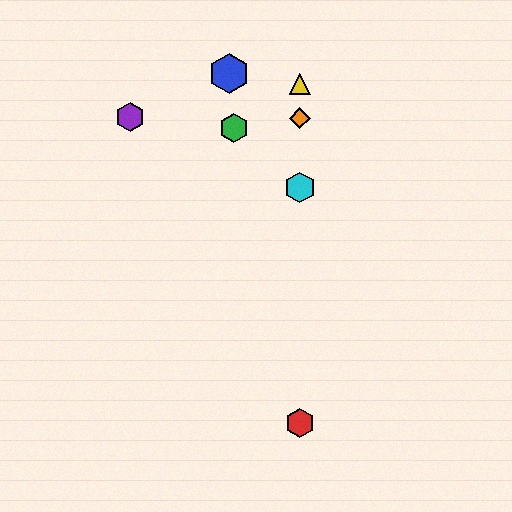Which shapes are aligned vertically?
The red hexagon, the yellow triangle, the orange diamond, the cyan hexagon are aligned vertically.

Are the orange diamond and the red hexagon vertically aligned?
Yes, both are at x≈300.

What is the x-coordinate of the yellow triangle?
The yellow triangle is at x≈300.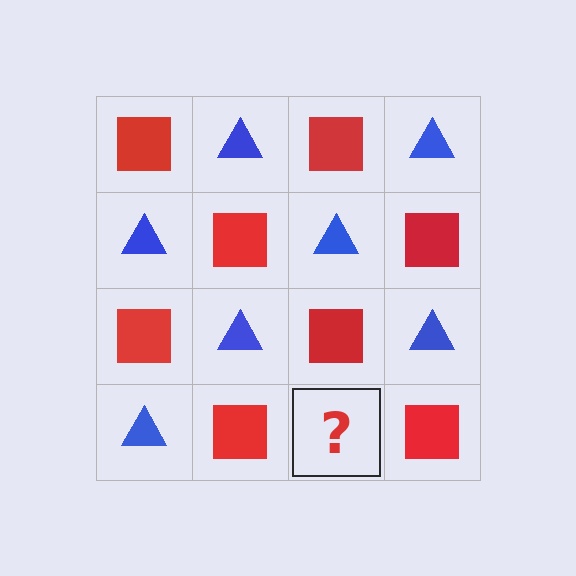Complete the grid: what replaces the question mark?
The question mark should be replaced with a blue triangle.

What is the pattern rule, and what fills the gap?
The rule is that it alternates red square and blue triangle in a checkerboard pattern. The gap should be filled with a blue triangle.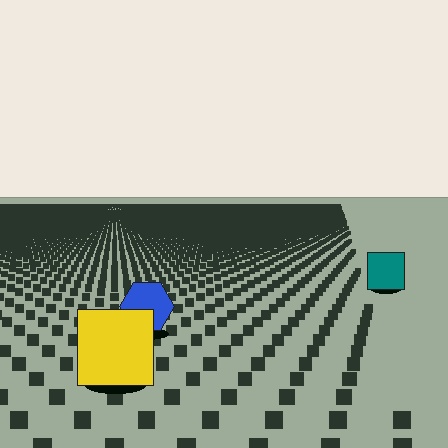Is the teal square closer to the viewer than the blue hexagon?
No. The blue hexagon is closer — you can tell from the texture gradient: the ground texture is coarser near it.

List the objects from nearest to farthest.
From nearest to farthest: the yellow square, the blue hexagon, the teal square.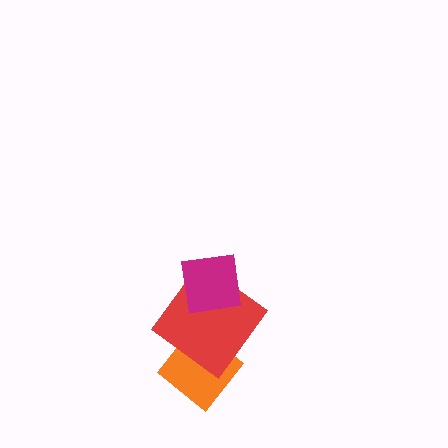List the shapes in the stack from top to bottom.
From top to bottom: the magenta square, the red diamond, the orange diamond.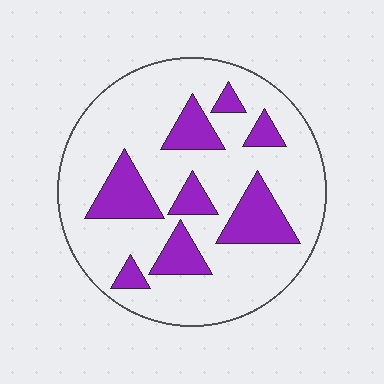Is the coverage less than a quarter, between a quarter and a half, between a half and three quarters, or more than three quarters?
Less than a quarter.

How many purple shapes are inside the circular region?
8.